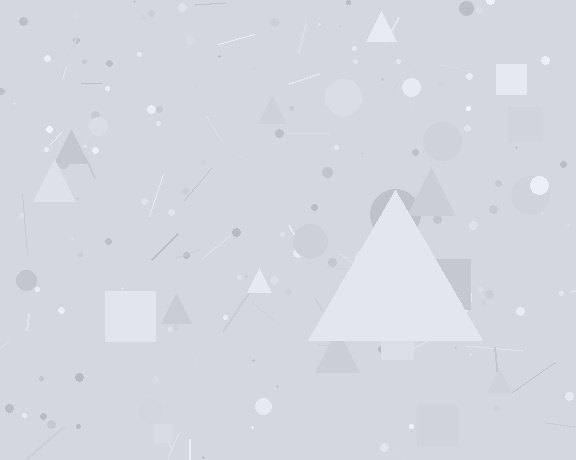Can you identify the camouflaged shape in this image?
The camouflaged shape is a triangle.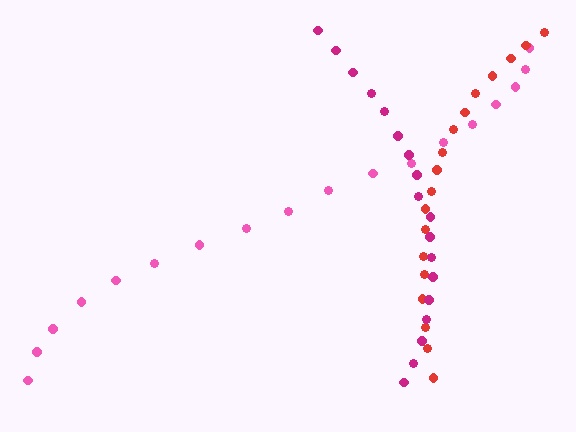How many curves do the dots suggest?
There are 3 distinct paths.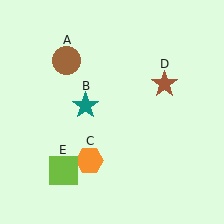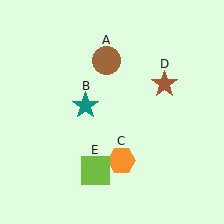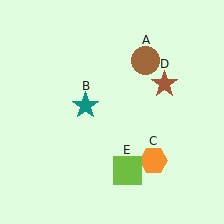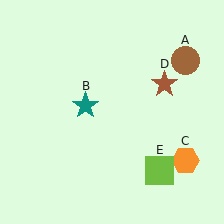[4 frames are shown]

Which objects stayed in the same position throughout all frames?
Teal star (object B) and brown star (object D) remained stationary.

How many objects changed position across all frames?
3 objects changed position: brown circle (object A), orange hexagon (object C), lime square (object E).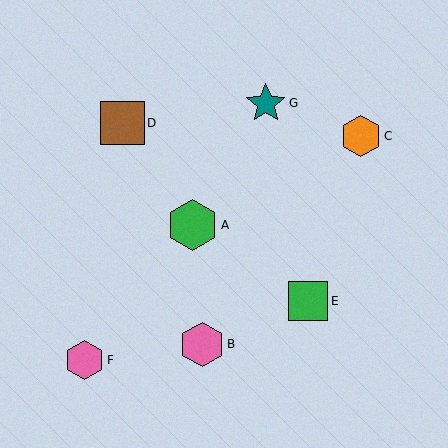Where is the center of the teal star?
The center of the teal star is at (266, 103).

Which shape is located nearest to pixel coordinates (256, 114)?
The teal star (labeled G) at (266, 103) is nearest to that location.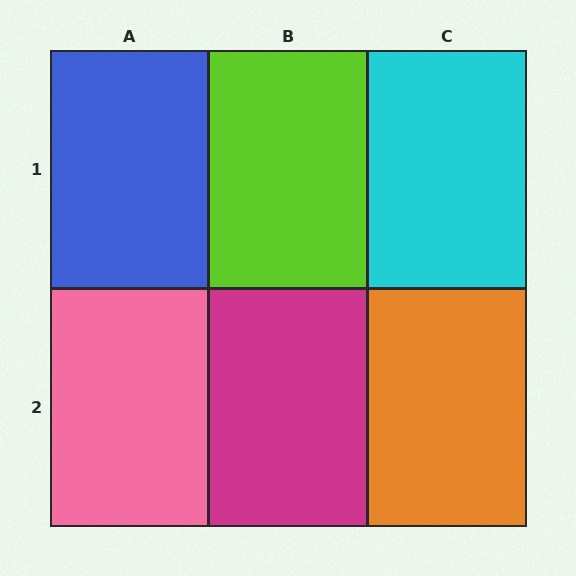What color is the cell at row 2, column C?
Orange.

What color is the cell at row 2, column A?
Pink.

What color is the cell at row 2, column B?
Magenta.